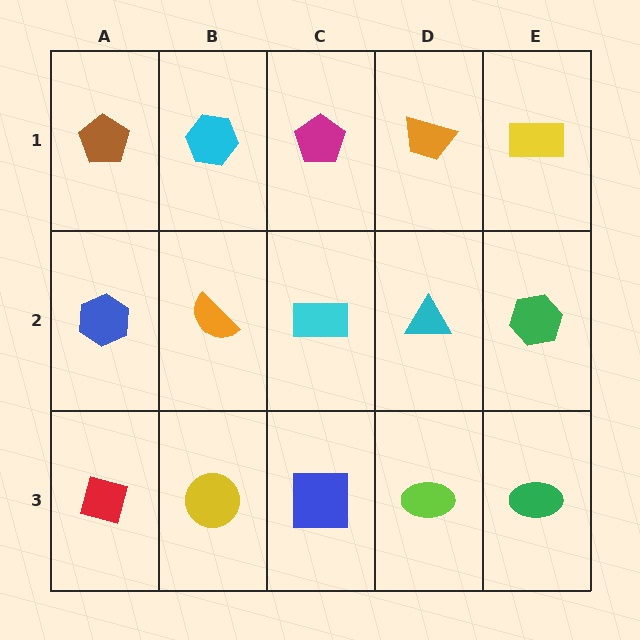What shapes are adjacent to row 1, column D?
A cyan triangle (row 2, column D), a magenta pentagon (row 1, column C), a yellow rectangle (row 1, column E).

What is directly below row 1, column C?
A cyan rectangle.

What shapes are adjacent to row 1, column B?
An orange semicircle (row 2, column B), a brown pentagon (row 1, column A), a magenta pentagon (row 1, column C).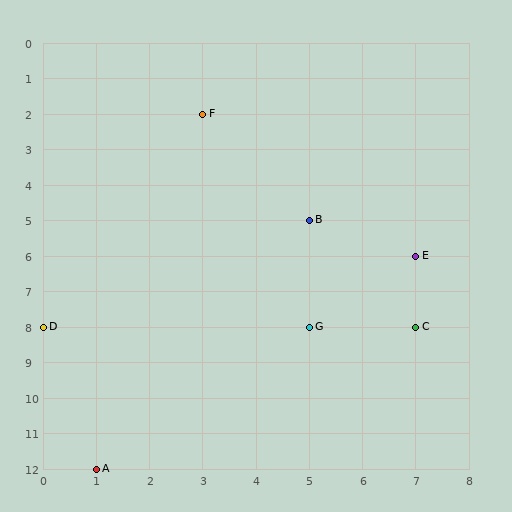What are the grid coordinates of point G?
Point G is at grid coordinates (5, 8).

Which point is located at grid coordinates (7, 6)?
Point E is at (7, 6).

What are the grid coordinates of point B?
Point B is at grid coordinates (5, 5).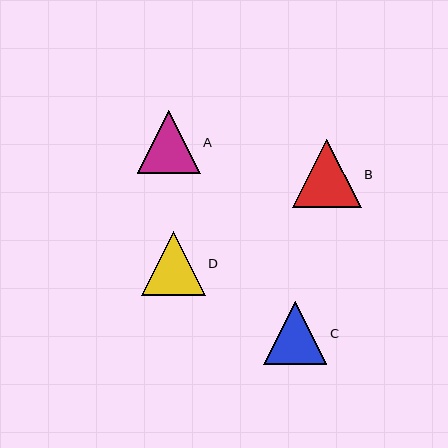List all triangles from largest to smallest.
From largest to smallest: B, D, A, C.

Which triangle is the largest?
Triangle B is the largest with a size of approximately 68 pixels.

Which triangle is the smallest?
Triangle C is the smallest with a size of approximately 63 pixels.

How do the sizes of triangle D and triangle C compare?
Triangle D and triangle C are approximately the same size.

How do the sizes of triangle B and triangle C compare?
Triangle B and triangle C are approximately the same size.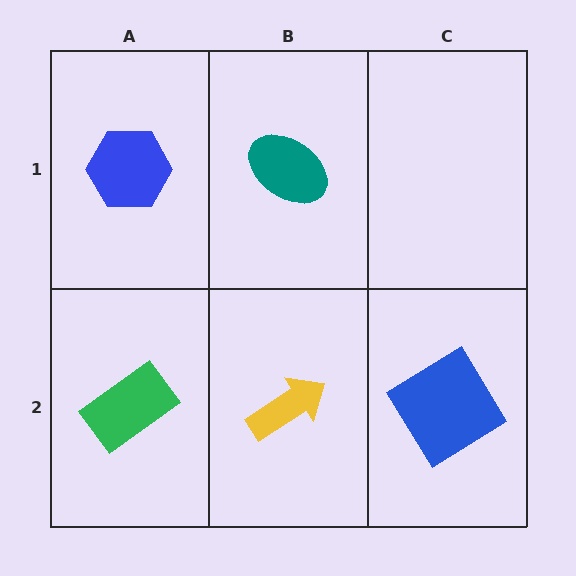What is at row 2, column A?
A green rectangle.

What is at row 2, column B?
A yellow arrow.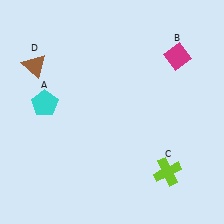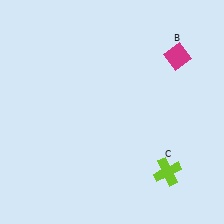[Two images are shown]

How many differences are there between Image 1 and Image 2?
There are 2 differences between the two images.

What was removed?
The cyan pentagon (A), the brown triangle (D) were removed in Image 2.